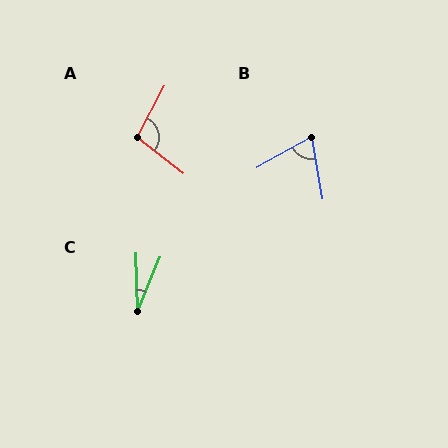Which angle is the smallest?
C, at approximately 24 degrees.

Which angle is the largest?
A, at approximately 99 degrees.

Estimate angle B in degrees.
Approximately 71 degrees.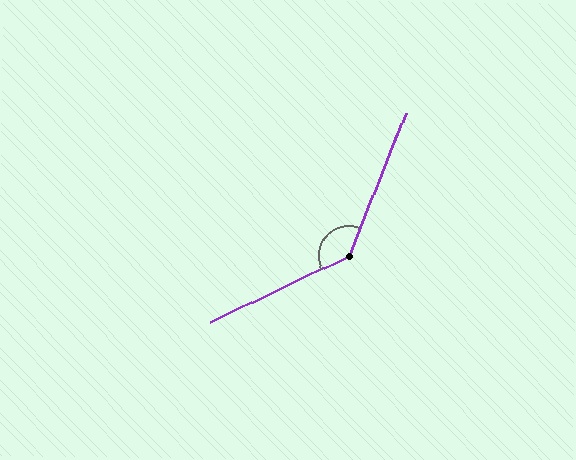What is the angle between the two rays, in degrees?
Approximately 138 degrees.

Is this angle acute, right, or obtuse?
It is obtuse.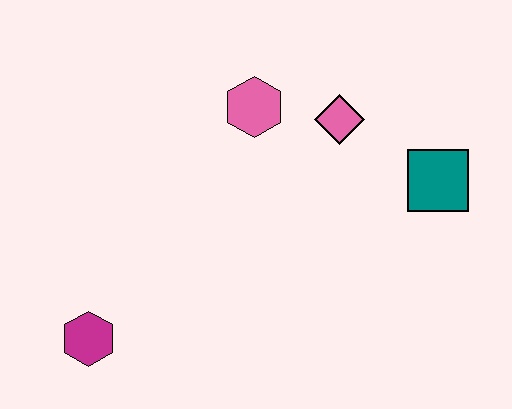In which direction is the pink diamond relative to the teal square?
The pink diamond is to the left of the teal square.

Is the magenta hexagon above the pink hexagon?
No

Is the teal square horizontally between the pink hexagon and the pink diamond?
No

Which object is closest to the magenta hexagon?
The pink hexagon is closest to the magenta hexagon.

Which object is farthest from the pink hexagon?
The magenta hexagon is farthest from the pink hexagon.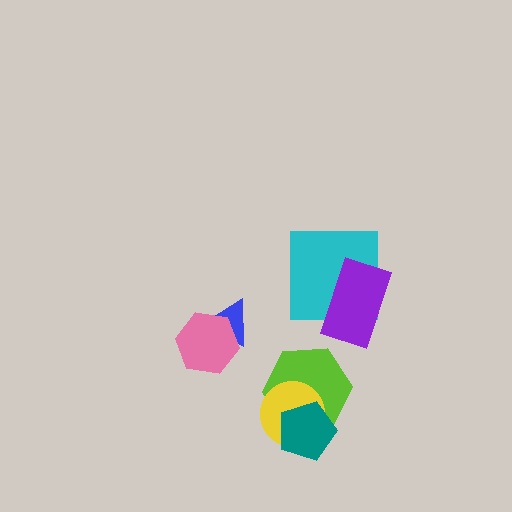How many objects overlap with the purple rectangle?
1 object overlaps with the purple rectangle.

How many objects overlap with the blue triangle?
1 object overlaps with the blue triangle.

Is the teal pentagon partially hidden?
No, no other shape covers it.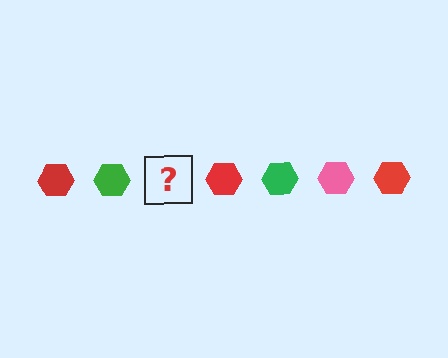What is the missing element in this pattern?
The missing element is a pink hexagon.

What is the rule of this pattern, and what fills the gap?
The rule is that the pattern cycles through red, green, pink hexagons. The gap should be filled with a pink hexagon.